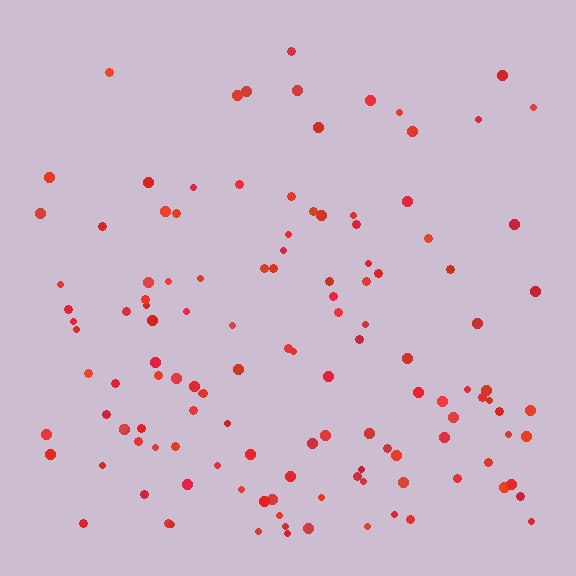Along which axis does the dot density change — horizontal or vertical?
Vertical.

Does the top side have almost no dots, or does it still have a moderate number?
Still a moderate number, just noticeably fewer than the bottom.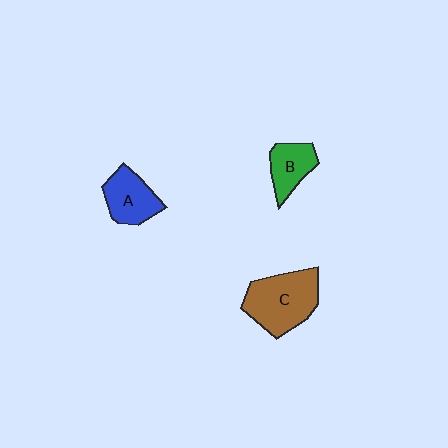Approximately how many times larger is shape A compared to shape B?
Approximately 1.2 times.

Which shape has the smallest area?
Shape B (green).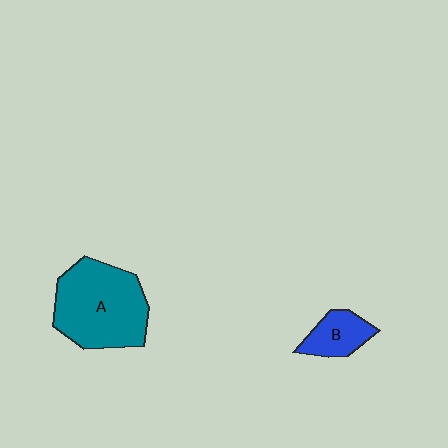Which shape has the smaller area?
Shape B (blue).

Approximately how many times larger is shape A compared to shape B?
Approximately 2.8 times.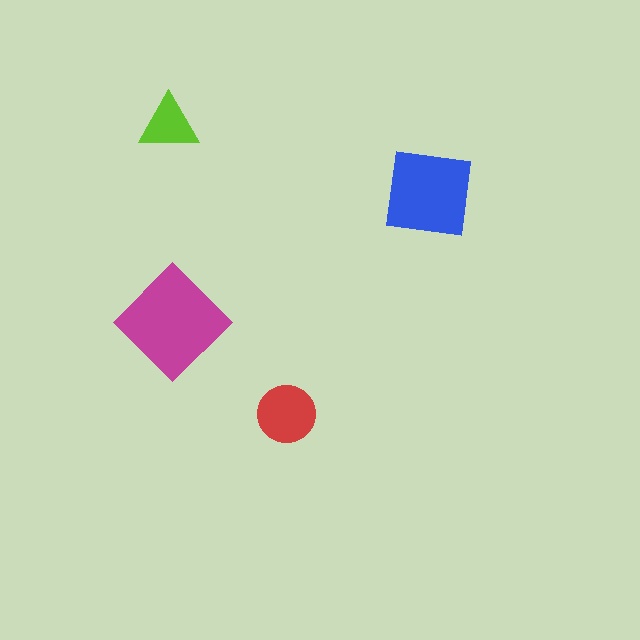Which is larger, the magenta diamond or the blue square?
The magenta diamond.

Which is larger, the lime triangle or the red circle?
The red circle.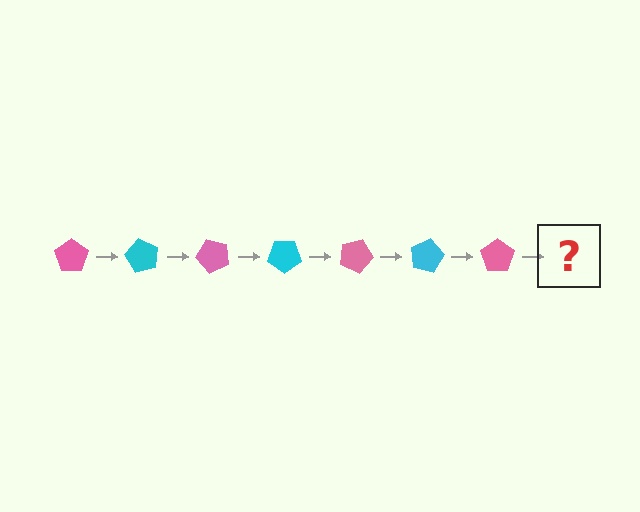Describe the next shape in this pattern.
It should be a cyan pentagon, rotated 420 degrees from the start.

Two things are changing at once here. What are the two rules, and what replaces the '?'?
The two rules are that it rotates 60 degrees each step and the color cycles through pink and cyan. The '?' should be a cyan pentagon, rotated 420 degrees from the start.